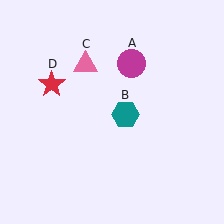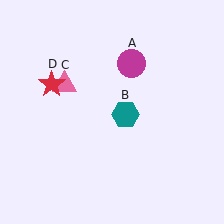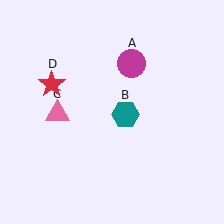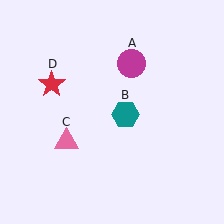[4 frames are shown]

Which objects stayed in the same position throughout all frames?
Magenta circle (object A) and teal hexagon (object B) and red star (object D) remained stationary.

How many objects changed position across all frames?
1 object changed position: pink triangle (object C).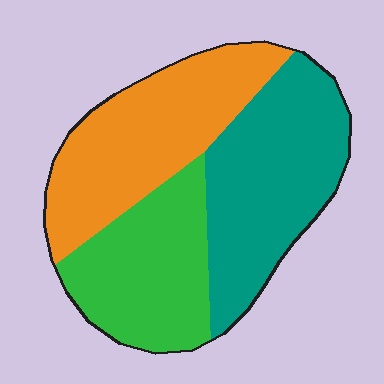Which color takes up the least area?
Green, at roughly 30%.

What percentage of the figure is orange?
Orange covers about 35% of the figure.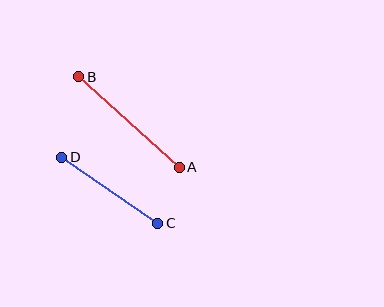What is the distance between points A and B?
The distance is approximately 135 pixels.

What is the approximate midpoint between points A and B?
The midpoint is at approximately (129, 122) pixels.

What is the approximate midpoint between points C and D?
The midpoint is at approximately (110, 190) pixels.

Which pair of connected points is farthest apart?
Points A and B are farthest apart.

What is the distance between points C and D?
The distance is approximately 116 pixels.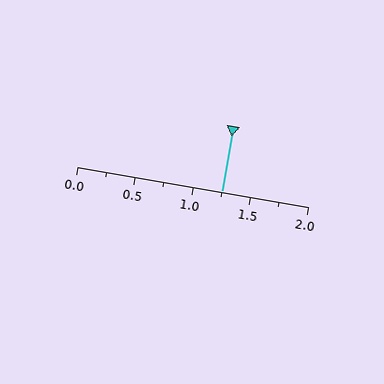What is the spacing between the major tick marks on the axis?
The major ticks are spaced 0.5 apart.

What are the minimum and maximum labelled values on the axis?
The axis runs from 0.0 to 2.0.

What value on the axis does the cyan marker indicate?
The marker indicates approximately 1.25.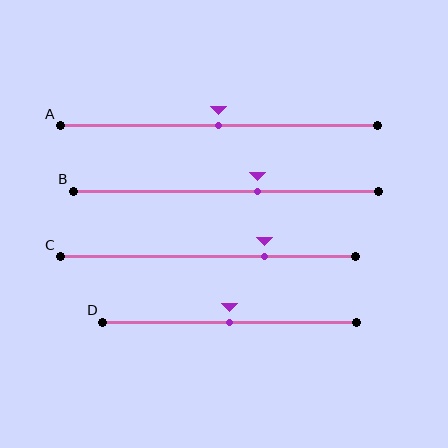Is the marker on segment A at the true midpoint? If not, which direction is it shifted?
Yes, the marker on segment A is at the true midpoint.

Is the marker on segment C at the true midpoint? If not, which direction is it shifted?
No, the marker on segment C is shifted to the right by about 19% of the segment length.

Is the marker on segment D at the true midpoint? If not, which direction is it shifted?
Yes, the marker on segment D is at the true midpoint.